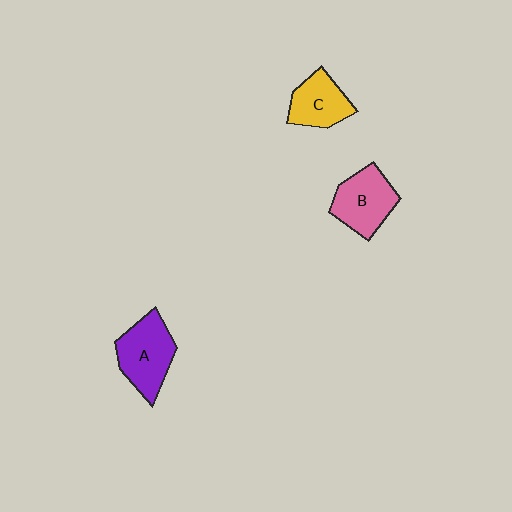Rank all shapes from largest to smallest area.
From largest to smallest: A (purple), B (pink), C (yellow).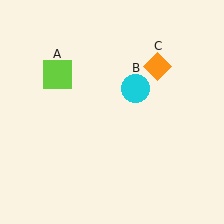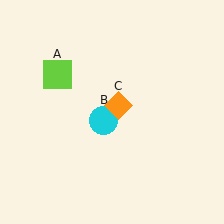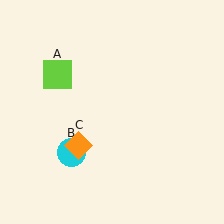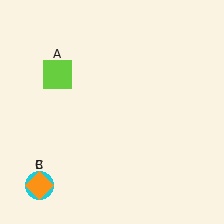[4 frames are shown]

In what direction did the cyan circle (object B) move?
The cyan circle (object B) moved down and to the left.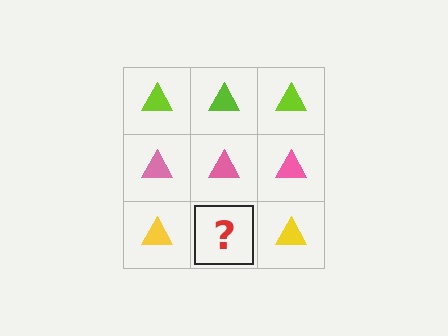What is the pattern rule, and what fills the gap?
The rule is that each row has a consistent color. The gap should be filled with a yellow triangle.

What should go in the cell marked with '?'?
The missing cell should contain a yellow triangle.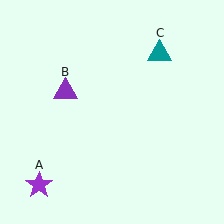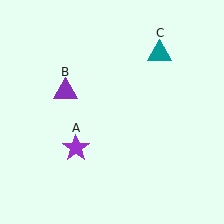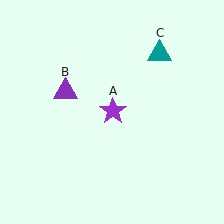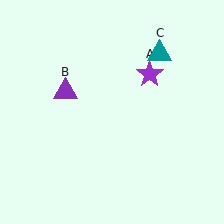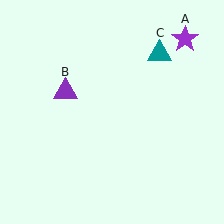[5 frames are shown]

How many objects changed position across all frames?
1 object changed position: purple star (object A).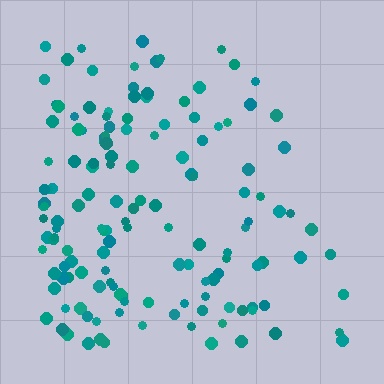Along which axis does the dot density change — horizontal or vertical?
Horizontal.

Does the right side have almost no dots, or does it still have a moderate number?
Still a moderate number, just noticeably fewer than the left.